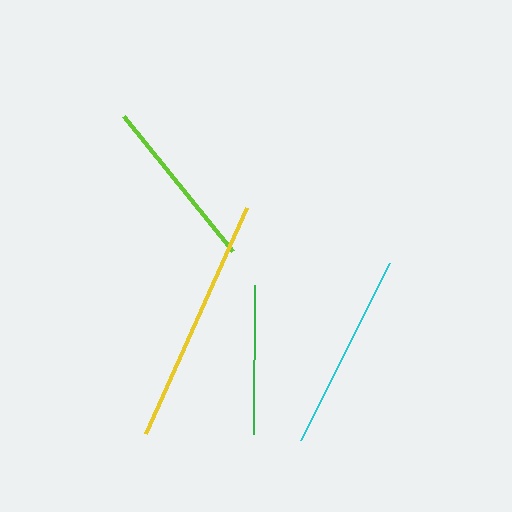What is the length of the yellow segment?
The yellow segment is approximately 248 pixels long.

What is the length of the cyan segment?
The cyan segment is approximately 198 pixels long.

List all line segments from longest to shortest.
From longest to shortest: yellow, cyan, lime, green.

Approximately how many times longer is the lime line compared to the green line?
The lime line is approximately 1.2 times the length of the green line.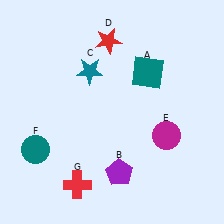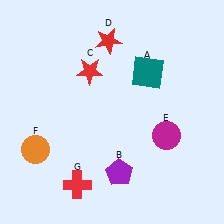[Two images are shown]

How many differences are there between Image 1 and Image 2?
There are 2 differences between the two images.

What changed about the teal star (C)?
In Image 1, C is teal. In Image 2, it changed to red.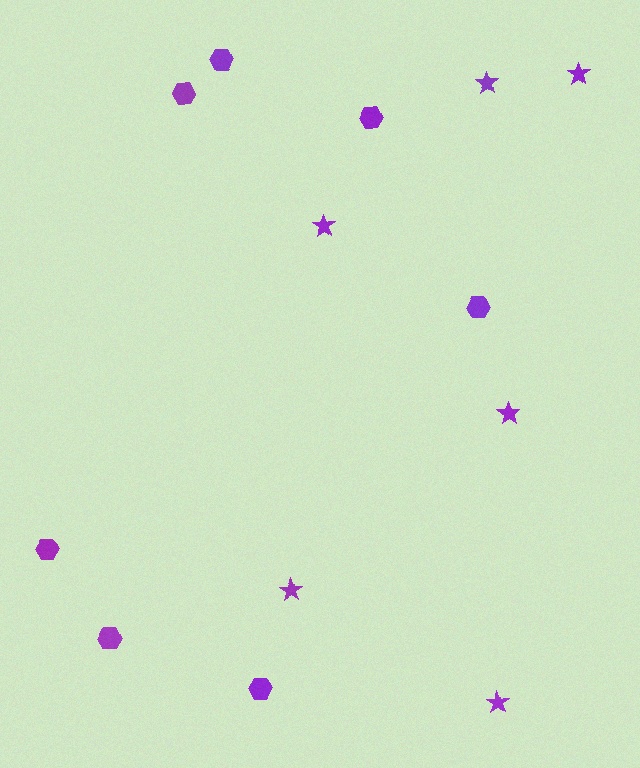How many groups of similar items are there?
There are 2 groups: one group of stars (6) and one group of hexagons (7).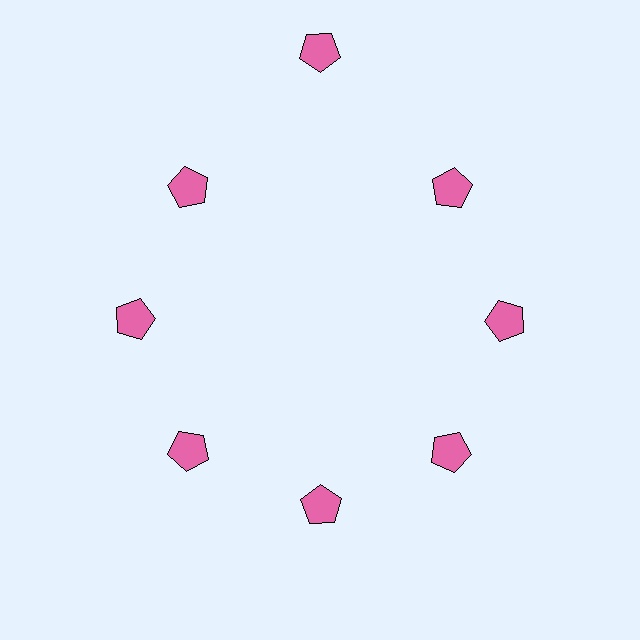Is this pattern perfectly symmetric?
No. The 8 pink pentagons are arranged in a ring, but one element near the 12 o'clock position is pushed outward from the center, breaking the 8-fold rotational symmetry.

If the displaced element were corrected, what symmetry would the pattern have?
It would have 8-fold rotational symmetry — the pattern would map onto itself every 45 degrees.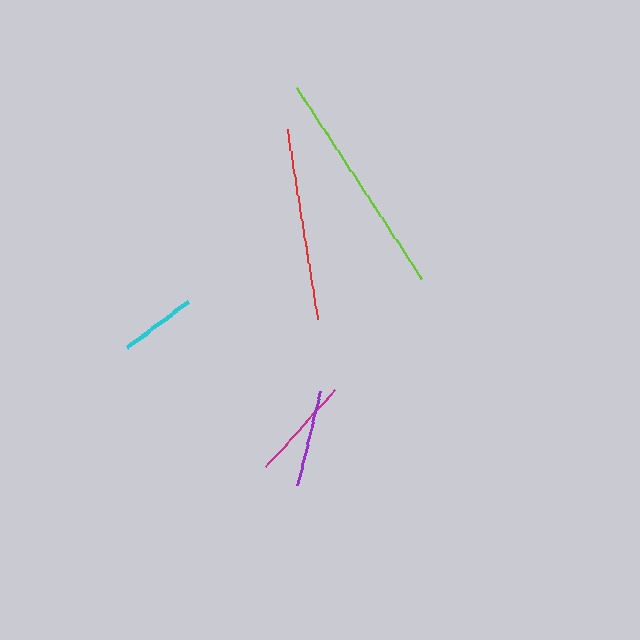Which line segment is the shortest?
The cyan line is the shortest at approximately 76 pixels.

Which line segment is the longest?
The lime line is the longest at approximately 229 pixels.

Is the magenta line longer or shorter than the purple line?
The magenta line is longer than the purple line.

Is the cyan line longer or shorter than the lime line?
The lime line is longer than the cyan line.